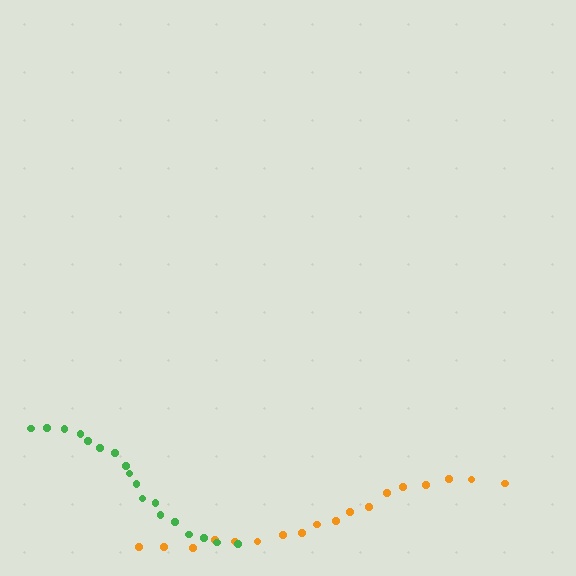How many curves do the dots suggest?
There are 2 distinct paths.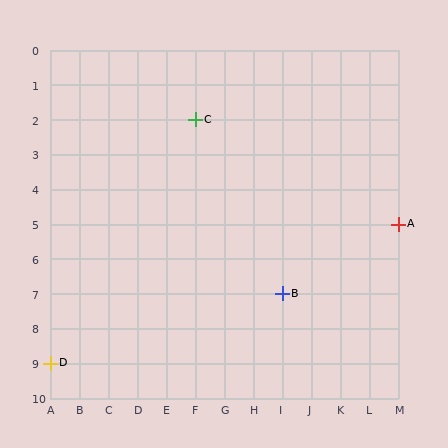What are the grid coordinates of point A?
Point A is at grid coordinates (M, 5).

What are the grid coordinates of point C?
Point C is at grid coordinates (F, 2).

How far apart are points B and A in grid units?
Points B and A are 4 columns and 2 rows apart (about 4.5 grid units diagonally).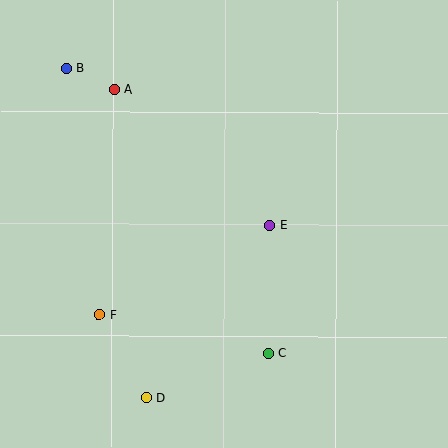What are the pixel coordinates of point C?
Point C is at (269, 353).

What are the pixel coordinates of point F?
Point F is at (99, 315).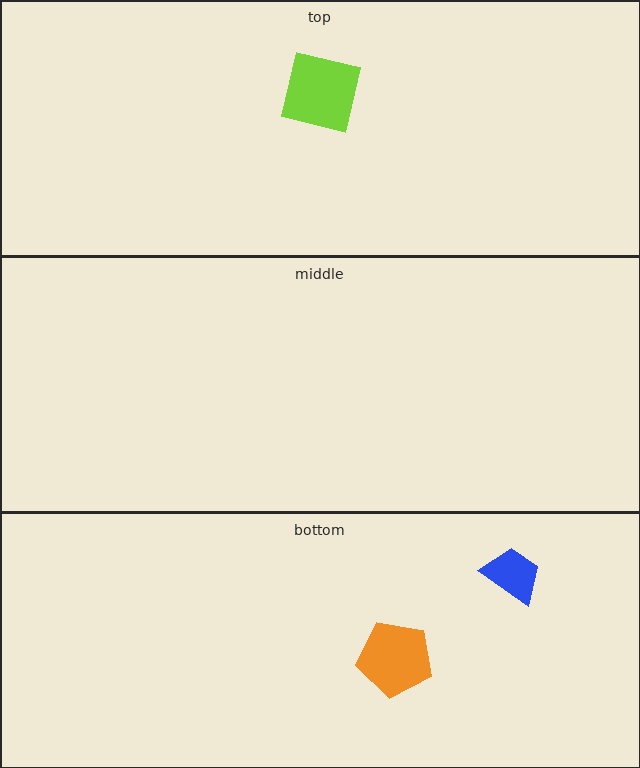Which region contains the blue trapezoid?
The bottom region.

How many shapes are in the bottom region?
2.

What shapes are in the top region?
The lime square.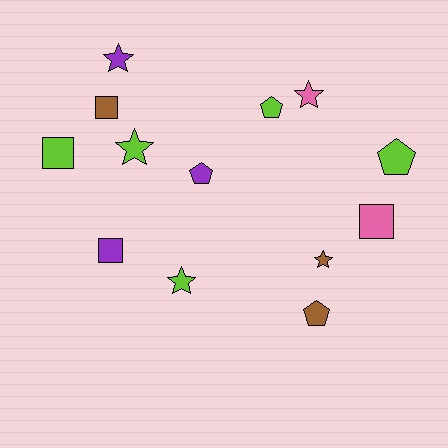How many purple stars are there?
There is 1 purple star.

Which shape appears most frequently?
Star, with 5 objects.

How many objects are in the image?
There are 13 objects.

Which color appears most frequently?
Lime, with 5 objects.